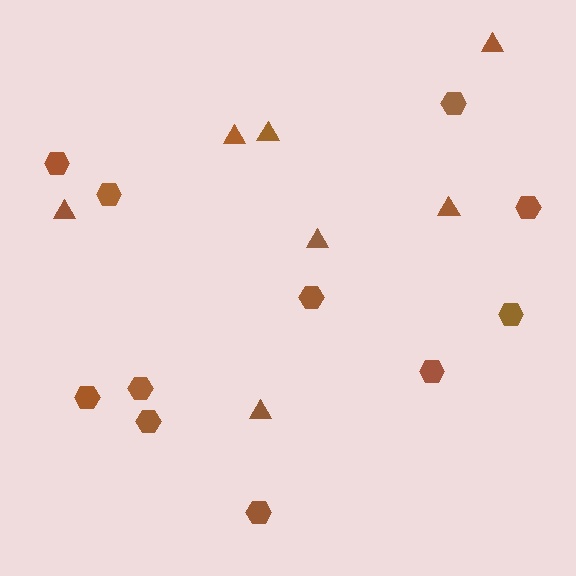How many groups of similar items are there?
There are 2 groups: one group of hexagons (11) and one group of triangles (7).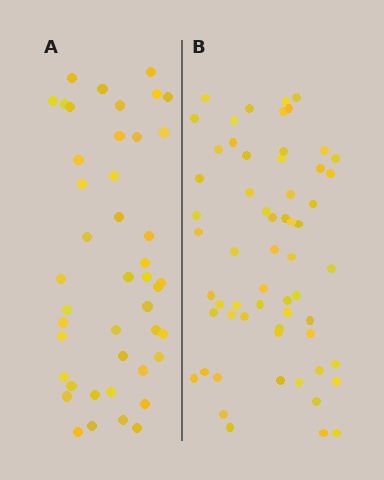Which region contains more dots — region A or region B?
Region B (the right region) has more dots.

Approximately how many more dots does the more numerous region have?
Region B has approximately 15 more dots than region A.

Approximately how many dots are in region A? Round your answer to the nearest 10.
About 40 dots. (The exact count is 44, which rounds to 40.)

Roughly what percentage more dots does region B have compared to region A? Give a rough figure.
About 35% more.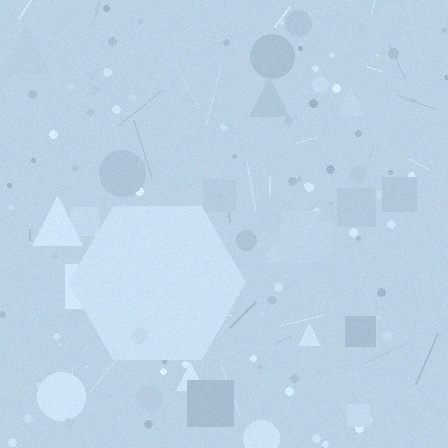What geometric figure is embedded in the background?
A hexagon is embedded in the background.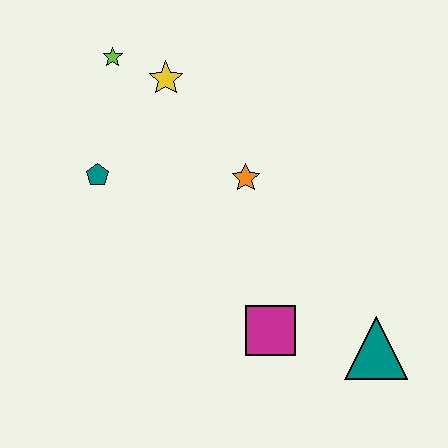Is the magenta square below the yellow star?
Yes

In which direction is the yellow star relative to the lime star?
The yellow star is to the right of the lime star.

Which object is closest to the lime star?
The yellow star is closest to the lime star.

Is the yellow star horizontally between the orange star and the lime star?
Yes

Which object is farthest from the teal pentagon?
The teal triangle is farthest from the teal pentagon.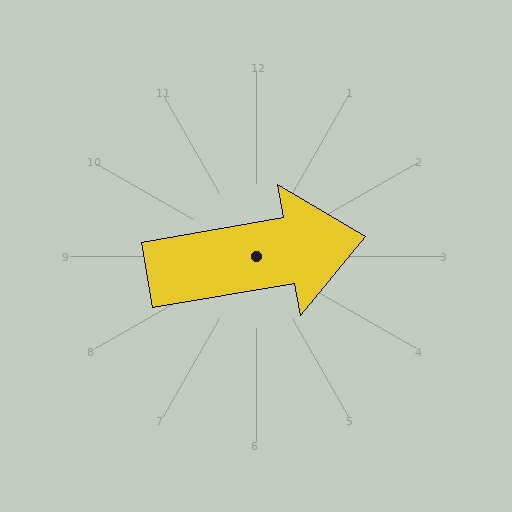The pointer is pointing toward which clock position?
Roughly 3 o'clock.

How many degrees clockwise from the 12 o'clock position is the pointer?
Approximately 80 degrees.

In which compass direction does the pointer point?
East.